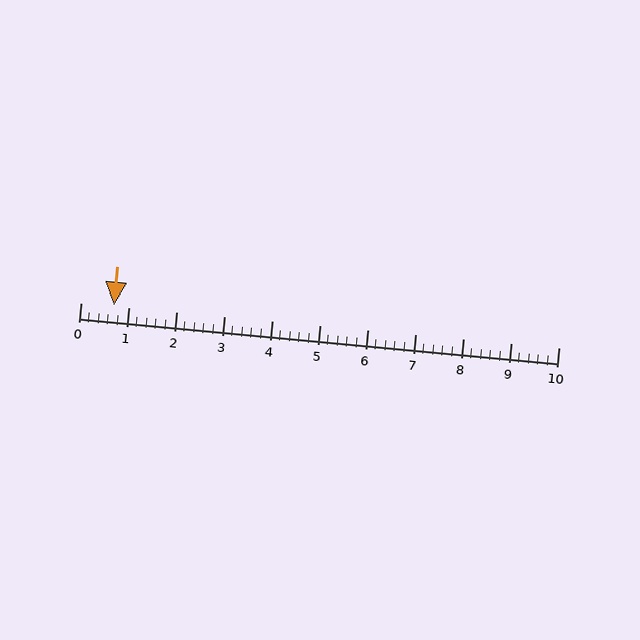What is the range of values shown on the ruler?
The ruler shows values from 0 to 10.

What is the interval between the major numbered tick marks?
The major tick marks are spaced 1 units apart.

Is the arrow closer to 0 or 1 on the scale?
The arrow is closer to 1.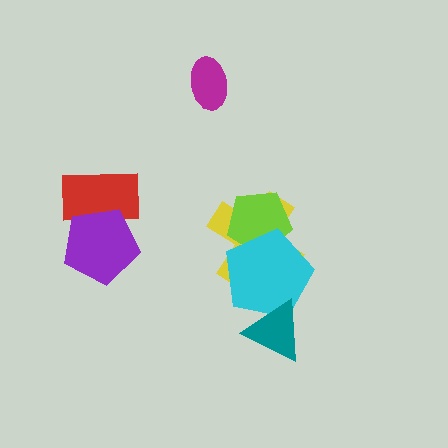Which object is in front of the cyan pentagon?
The teal triangle is in front of the cyan pentagon.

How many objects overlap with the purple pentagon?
1 object overlaps with the purple pentagon.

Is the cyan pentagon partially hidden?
Yes, it is partially covered by another shape.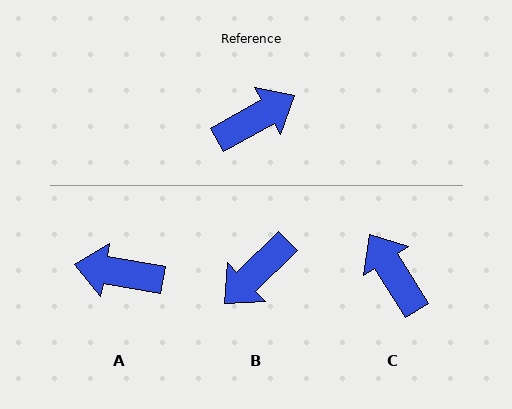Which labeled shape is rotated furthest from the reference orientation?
B, about 165 degrees away.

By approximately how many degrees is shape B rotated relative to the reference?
Approximately 165 degrees clockwise.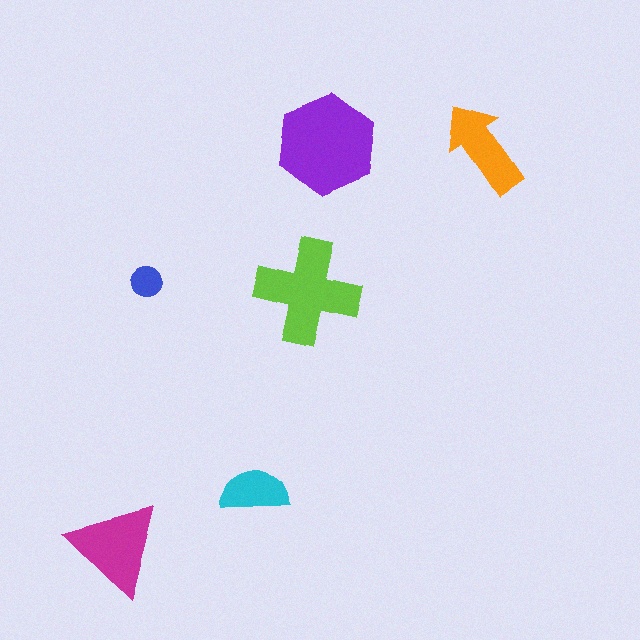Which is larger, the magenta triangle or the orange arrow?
The magenta triangle.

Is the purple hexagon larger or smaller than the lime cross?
Larger.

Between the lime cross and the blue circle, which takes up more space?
The lime cross.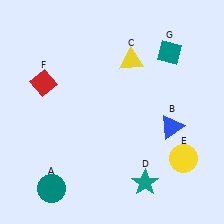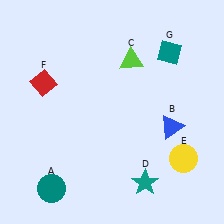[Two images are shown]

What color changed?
The triangle (C) changed from yellow in Image 1 to lime in Image 2.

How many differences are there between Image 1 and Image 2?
There is 1 difference between the two images.